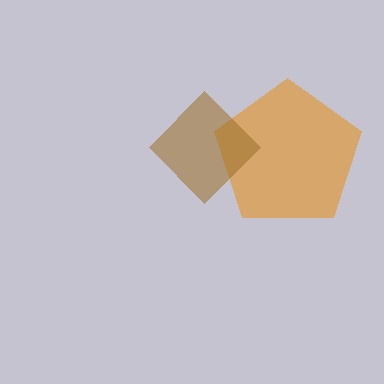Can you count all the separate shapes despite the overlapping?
Yes, there are 2 separate shapes.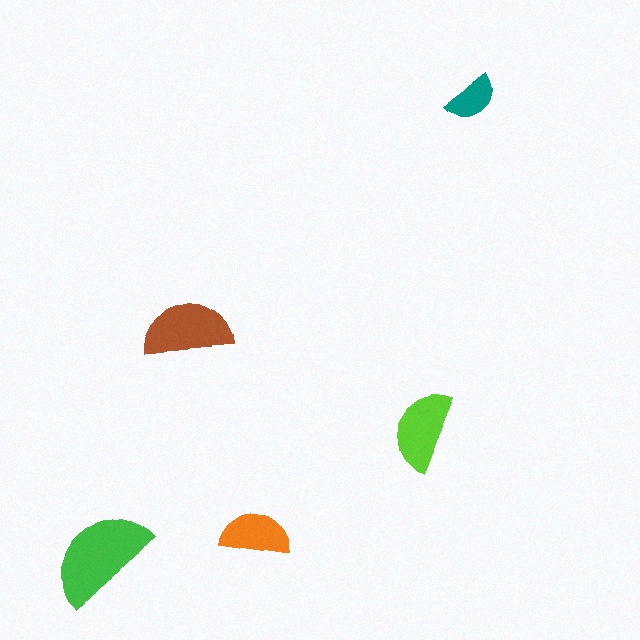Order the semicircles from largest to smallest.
the green one, the brown one, the lime one, the orange one, the teal one.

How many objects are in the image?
There are 5 objects in the image.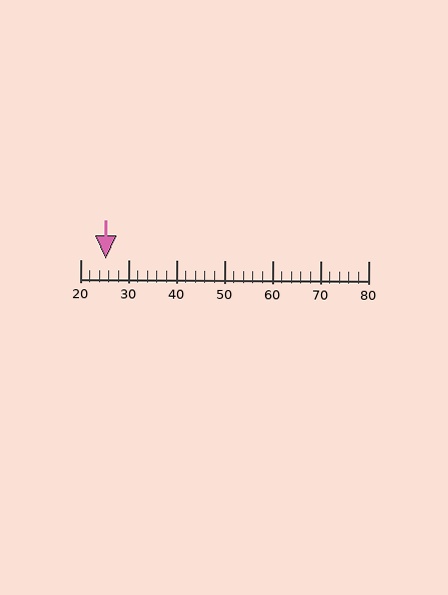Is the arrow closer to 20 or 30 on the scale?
The arrow is closer to 30.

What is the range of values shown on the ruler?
The ruler shows values from 20 to 80.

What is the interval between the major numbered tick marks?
The major tick marks are spaced 10 units apart.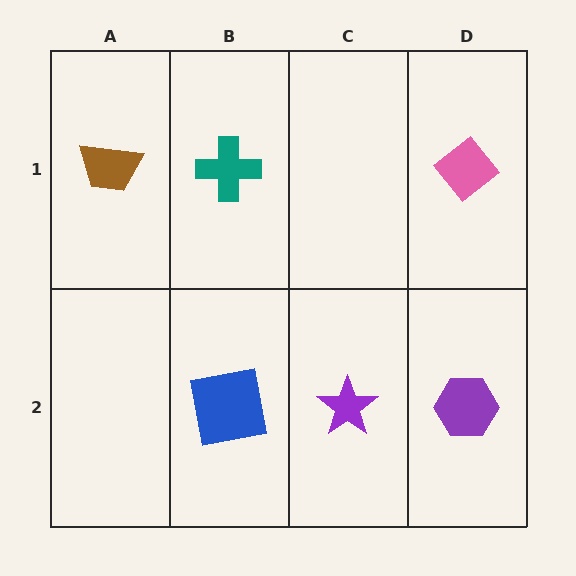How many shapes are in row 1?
3 shapes.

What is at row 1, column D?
A pink diamond.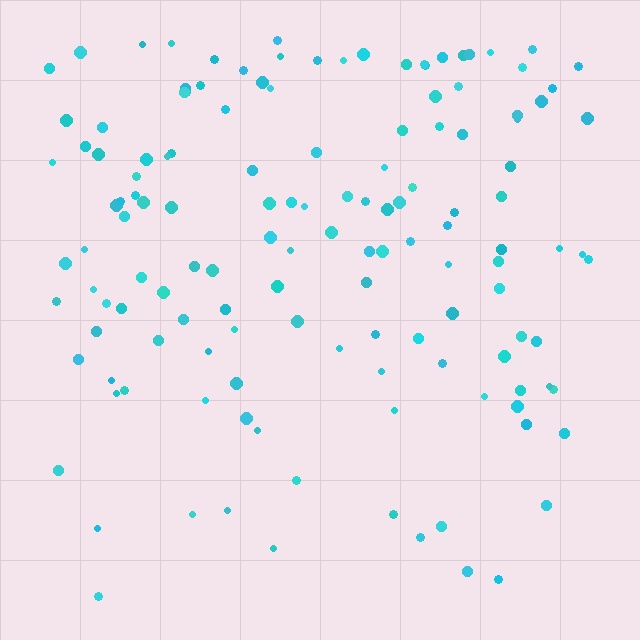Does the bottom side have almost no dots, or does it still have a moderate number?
Still a moderate number, just noticeably fewer than the top.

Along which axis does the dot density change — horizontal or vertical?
Vertical.